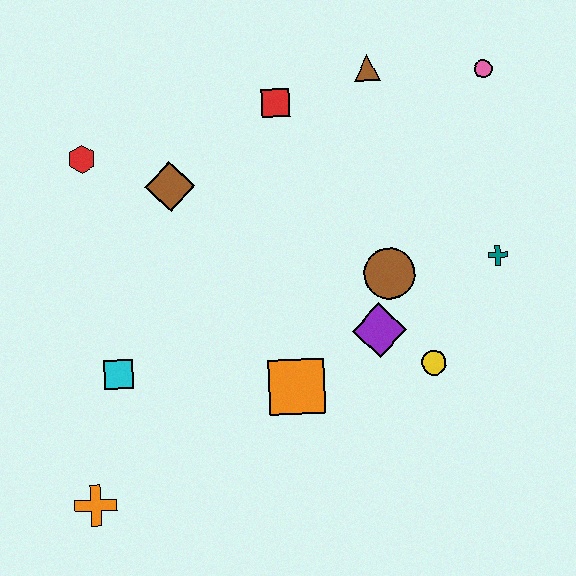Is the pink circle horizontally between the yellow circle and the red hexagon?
No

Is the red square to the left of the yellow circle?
Yes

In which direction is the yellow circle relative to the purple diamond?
The yellow circle is to the right of the purple diamond.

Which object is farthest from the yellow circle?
The red hexagon is farthest from the yellow circle.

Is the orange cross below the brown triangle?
Yes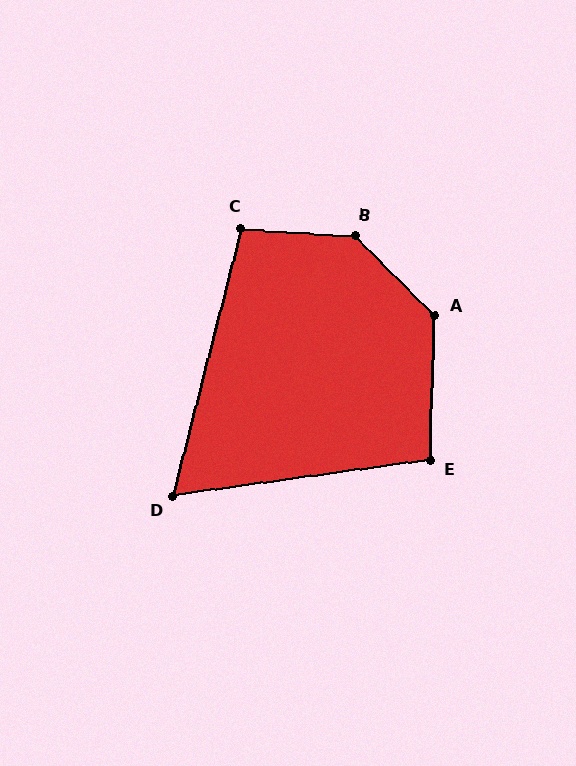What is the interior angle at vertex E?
Approximately 100 degrees (obtuse).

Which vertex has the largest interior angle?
B, at approximately 139 degrees.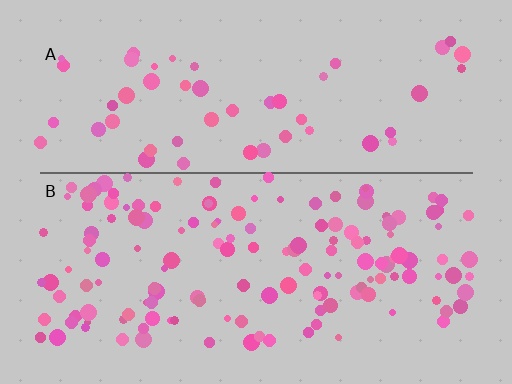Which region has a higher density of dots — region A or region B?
B (the bottom).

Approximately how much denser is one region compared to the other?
Approximately 2.7× — region B over region A.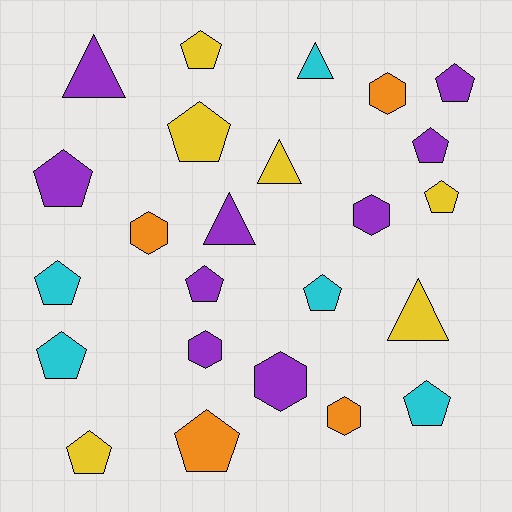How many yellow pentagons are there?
There are 4 yellow pentagons.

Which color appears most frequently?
Purple, with 9 objects.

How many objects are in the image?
There are 24 objects.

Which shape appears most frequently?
Pentagon, with 13 objects.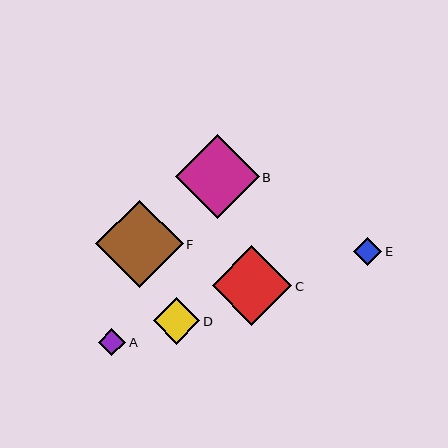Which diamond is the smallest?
Diamond A is the smallest with a size of approximately 27 pixels.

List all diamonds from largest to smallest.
From largest to smallest: F, B, C, D, E, A.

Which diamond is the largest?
Diamond F is the largest with a size of approximately 88 pixels.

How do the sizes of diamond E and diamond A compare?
Diamond E and diamond A are approximately the same size.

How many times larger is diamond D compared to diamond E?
Diamond D is approximately 1.6 times the size of diamond E.